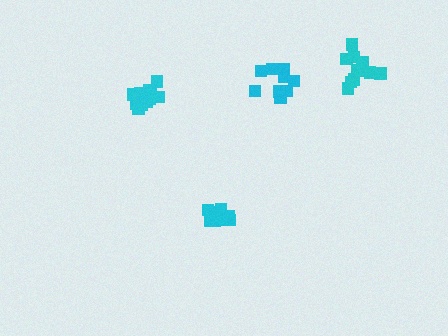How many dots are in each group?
Group 1: 8 dots, Group 2: 9 dots, Group 3: 14 dots, Group 4: 11 dots (42 total).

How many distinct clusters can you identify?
There are 4 distinct clusters.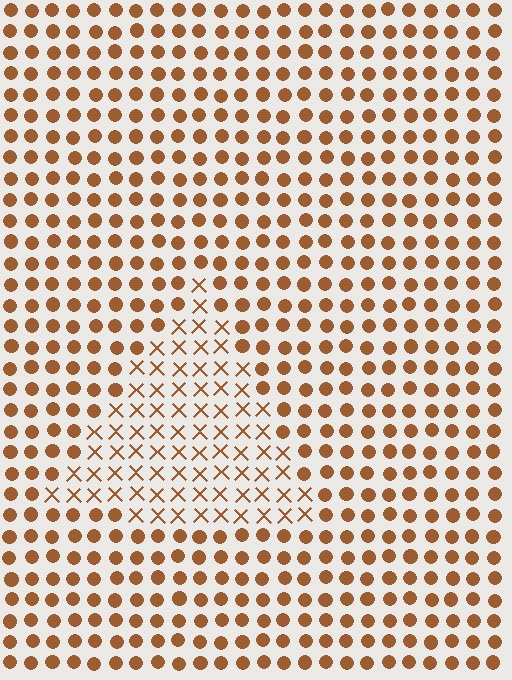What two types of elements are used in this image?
The image uses X marks inside the triangle region and circles outside it.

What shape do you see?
I see a triangle.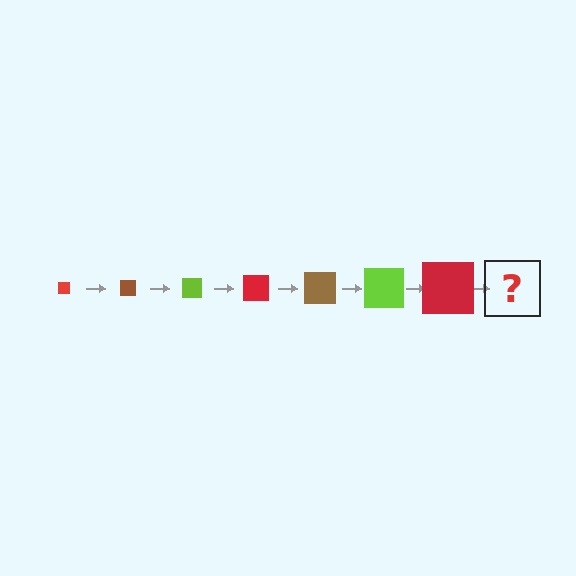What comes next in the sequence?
The next element should be a brown square, larger than the previous one.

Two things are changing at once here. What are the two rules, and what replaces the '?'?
The two rules are that the square grows larger each step and the color cycles through red, brown, and lime. The '?' should be a brown square, larger than the previous one.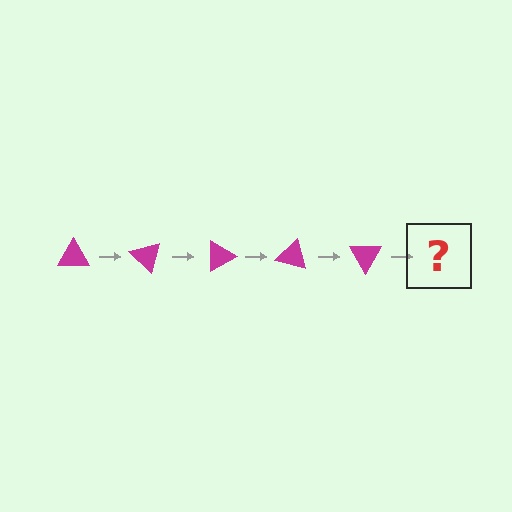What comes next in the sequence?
The next element should be a magenta triangle rotated 225 degrees.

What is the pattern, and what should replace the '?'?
The pattern is that the triangle rotates 45 degrees each step. The '?' should be a magenta triangle rotated 225 degrees.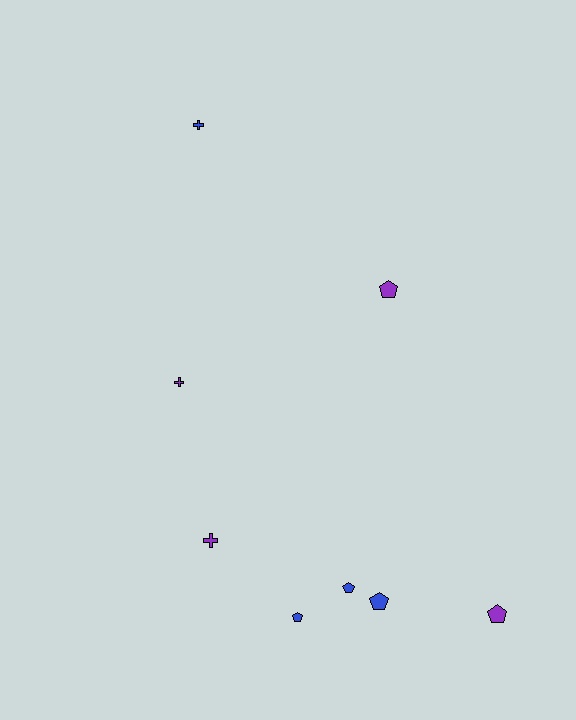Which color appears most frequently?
Purple, with 4 objects.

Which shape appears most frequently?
Pentagon, with 5 objects.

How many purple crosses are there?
There are 2 purple crosses.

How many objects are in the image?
There are 8 objects.